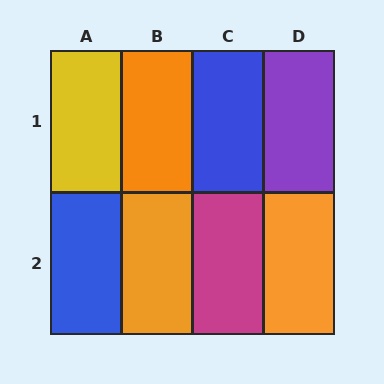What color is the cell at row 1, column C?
Blue.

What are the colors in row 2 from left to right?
Blue, orange, magenta, orange.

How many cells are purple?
1 cell is purple.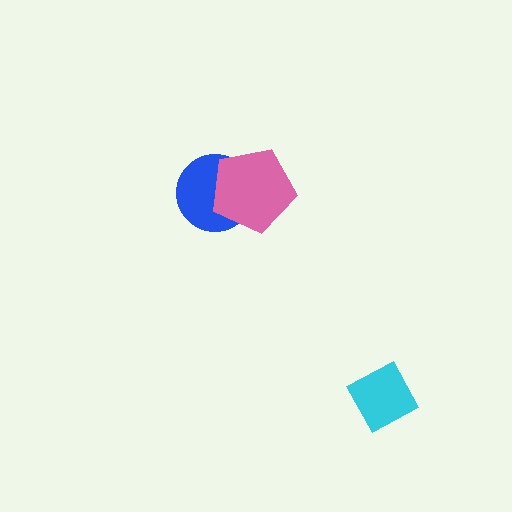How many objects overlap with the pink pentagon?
1 object overlaps with the pink pentagon.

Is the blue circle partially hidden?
Yes, it is partially covered by another shape.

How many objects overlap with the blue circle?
1 object overlaps with the blue circle.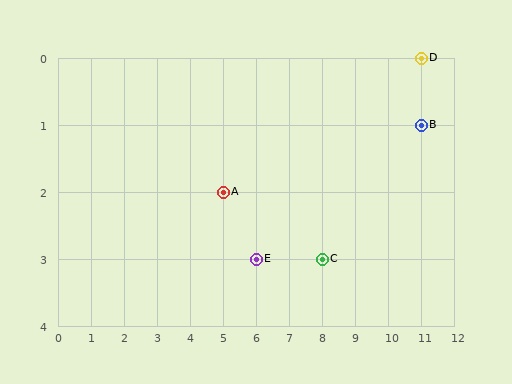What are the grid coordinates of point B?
Point B is at grid coordinates (11, 1).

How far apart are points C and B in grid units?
Points C and B are 3 columns and 2 rows apart (about 3.6 grid units diagonally).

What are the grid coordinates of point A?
Point A is at grid coordinates (5, 2).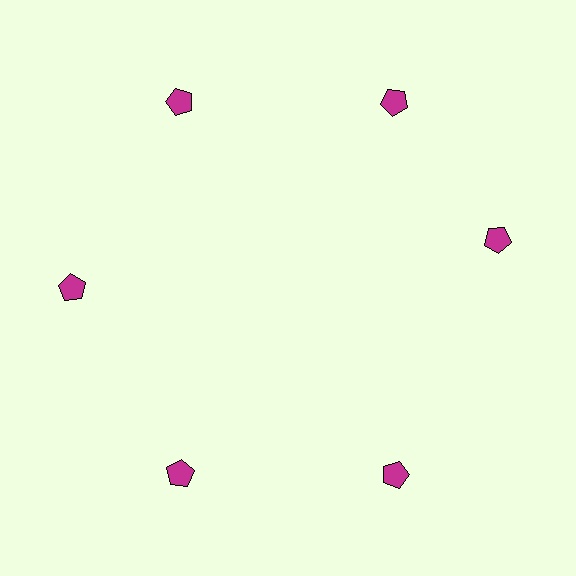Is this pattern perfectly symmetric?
No. The 6 magenta pentagons are arranged in a ring, but one element near the 3 o'clock position is rotated out of alignment along the ring, breaking the 6-fold rotational symmetry.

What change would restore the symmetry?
The symmetry would be restored by rotating it back into even spacing with its neighbors so that all 6 pentagons sit at equal angles and equal distance from the center.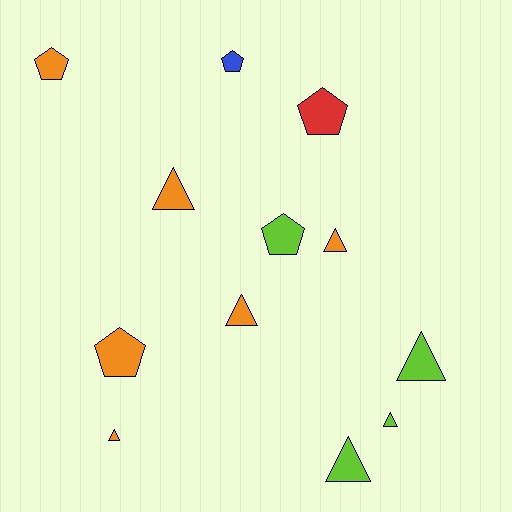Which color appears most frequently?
Orange, with 6 objects.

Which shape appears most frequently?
Triangle, with 7 objects.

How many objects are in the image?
There are 12 objects.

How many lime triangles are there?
There are 3 lime triangles.